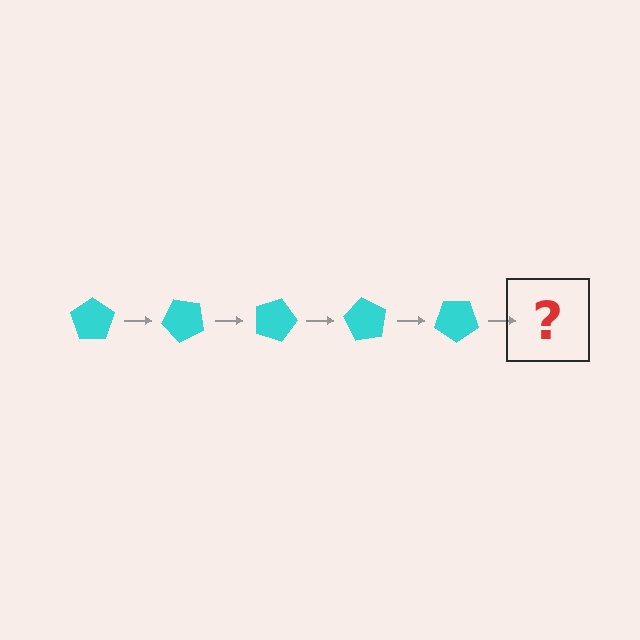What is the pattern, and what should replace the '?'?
The pattern is that the pentagon rotates 45 degrees each step. The '?' should be a cyan pentagon rotated 225 degrees.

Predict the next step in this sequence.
The next step is a cyan pentagon rotated 225 degrees.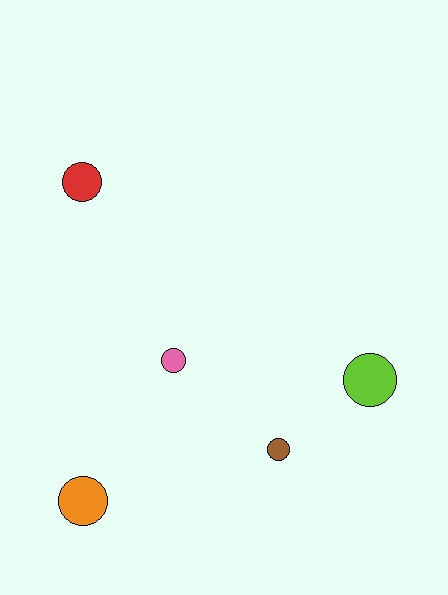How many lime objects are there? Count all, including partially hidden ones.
There is 1 lime object.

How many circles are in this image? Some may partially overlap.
There are 5 circles.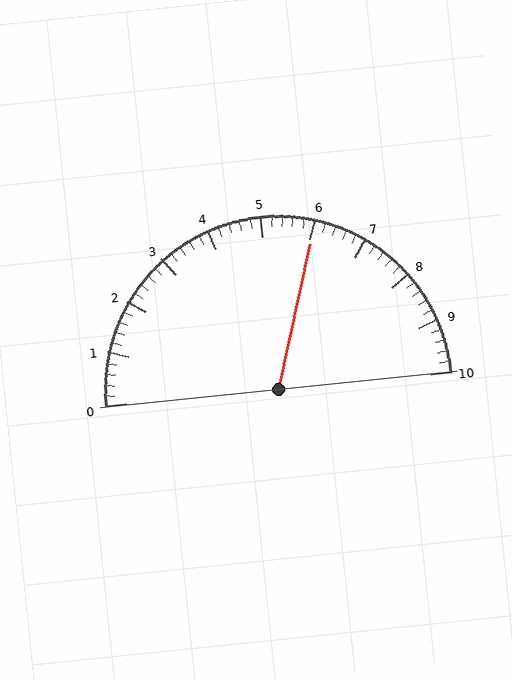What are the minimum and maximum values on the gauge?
The gauge ranges from 0 to 10.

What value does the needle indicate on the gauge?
The needle indicates approximately 6.0.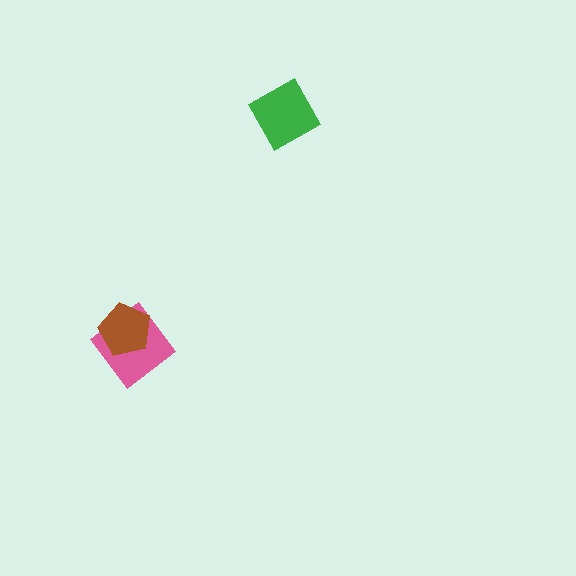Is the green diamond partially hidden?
No, no other shape covers it.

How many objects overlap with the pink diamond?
1 object overlaps with the pink diamond.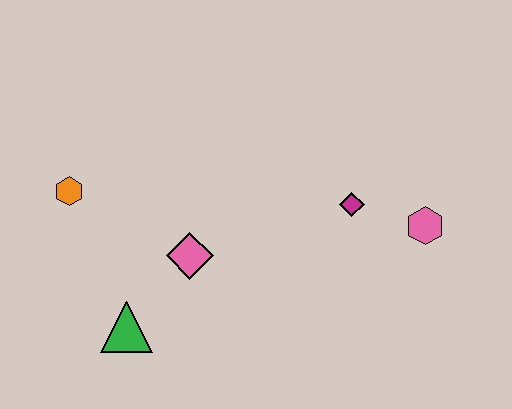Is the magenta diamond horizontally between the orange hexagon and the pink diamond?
No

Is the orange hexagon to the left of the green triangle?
Yes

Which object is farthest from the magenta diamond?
The orange hexagon is farthest from the magenta diamond.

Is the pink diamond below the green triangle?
No